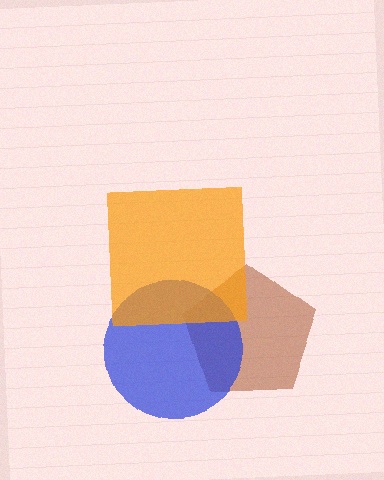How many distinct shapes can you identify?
There are 3 distinct shapes: a brown pentagon, a blue circle, an orange square.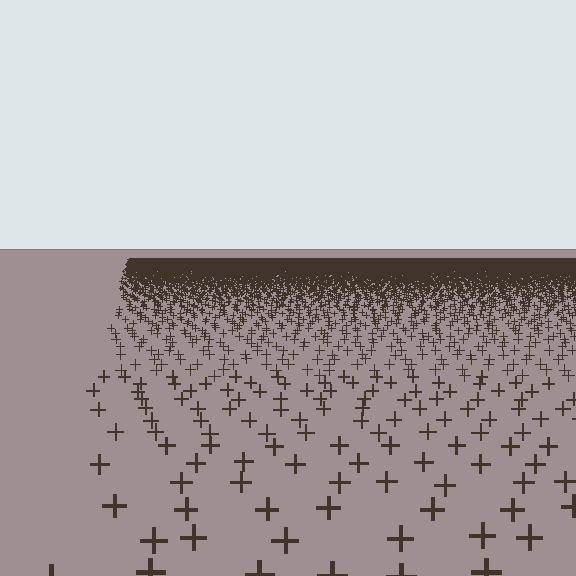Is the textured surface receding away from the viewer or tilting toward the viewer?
The surface is receding away from the viewer. Texture elements get smaller and denser toward the top.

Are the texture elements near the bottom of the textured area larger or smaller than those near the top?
Larger. Near the bottom, elements are closer to the viewer and appear at a bigger on-screen size.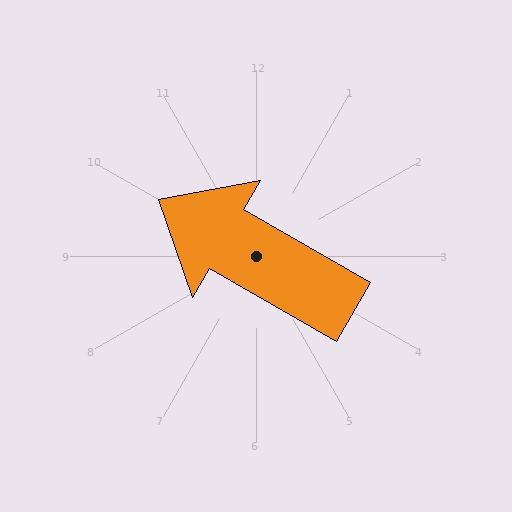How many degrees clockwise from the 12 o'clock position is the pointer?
Approximately 300 degrees.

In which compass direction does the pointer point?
Northwest.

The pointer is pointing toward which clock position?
Roughly 10 o'clock.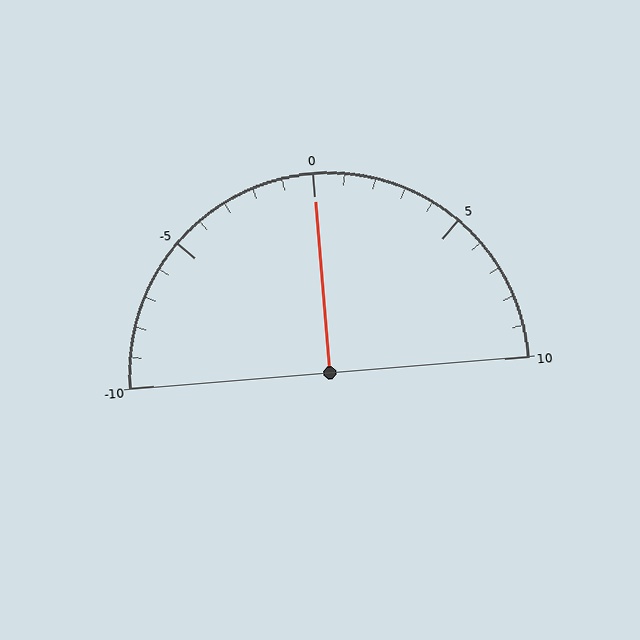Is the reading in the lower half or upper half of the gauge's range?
The reading is in the upper half of the range (-10 to 10).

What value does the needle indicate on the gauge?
The needle indicates approximately 0.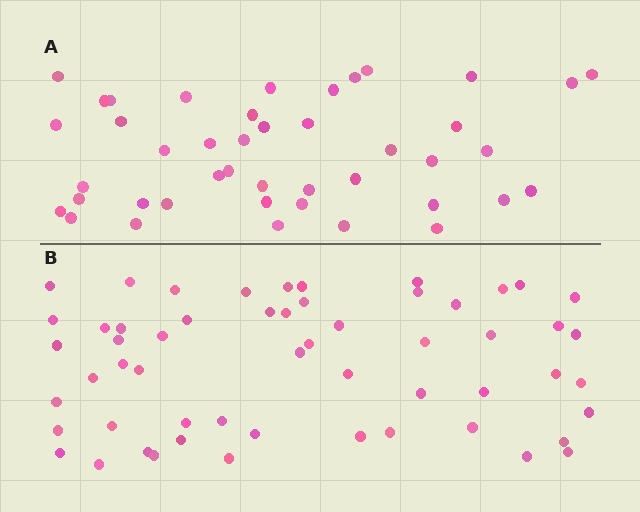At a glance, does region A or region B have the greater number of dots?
Region B (the bottom region) has more dots.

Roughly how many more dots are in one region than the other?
Region B has approximately 15 more dots than region A.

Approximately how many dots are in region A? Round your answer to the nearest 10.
About 40 dots. (The exact count is 43, which rounds to 40.)